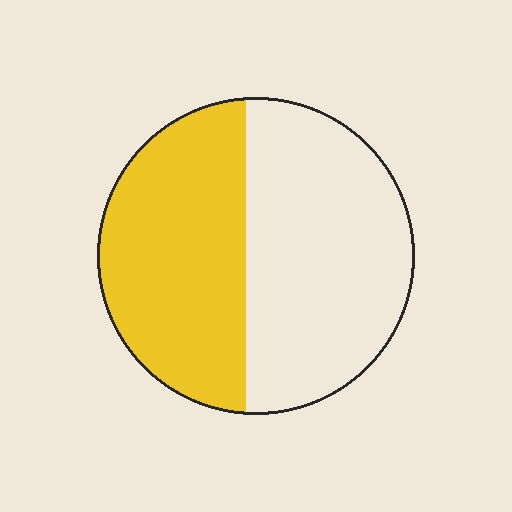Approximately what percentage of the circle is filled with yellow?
Approximately 45%.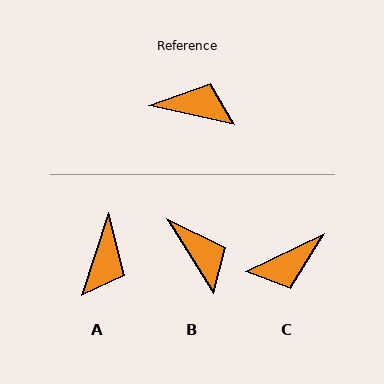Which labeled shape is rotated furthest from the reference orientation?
C, about 142 degrees away.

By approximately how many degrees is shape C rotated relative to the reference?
Approximately 142 degrees clockwise.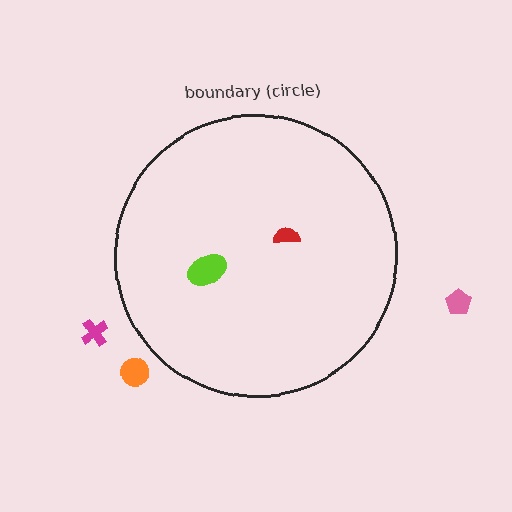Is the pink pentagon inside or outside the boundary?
Outside.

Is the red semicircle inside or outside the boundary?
Inside.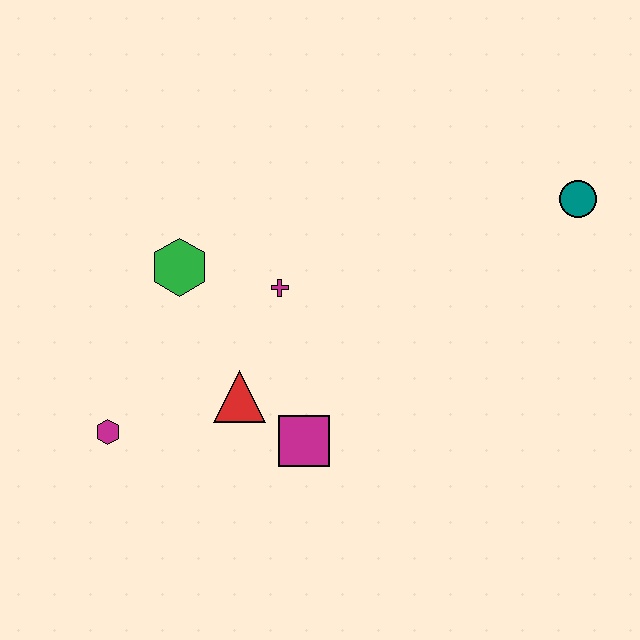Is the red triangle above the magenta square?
Yes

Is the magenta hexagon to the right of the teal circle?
No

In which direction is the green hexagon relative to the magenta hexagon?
The green hexagon is above the magenta hexagon.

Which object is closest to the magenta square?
The red triangle is closest to the magenta square.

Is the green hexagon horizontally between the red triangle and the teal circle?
No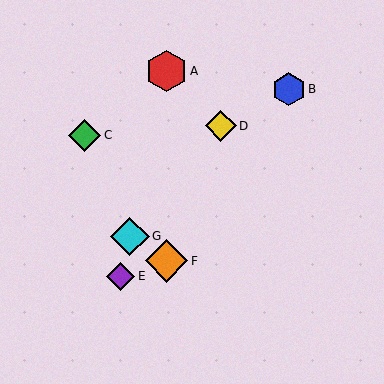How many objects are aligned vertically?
2 objects (A, F) are aligned vertically.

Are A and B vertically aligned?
No, A is at x≈167 and B is at x≈289.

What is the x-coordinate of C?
Object C is at x≈85.